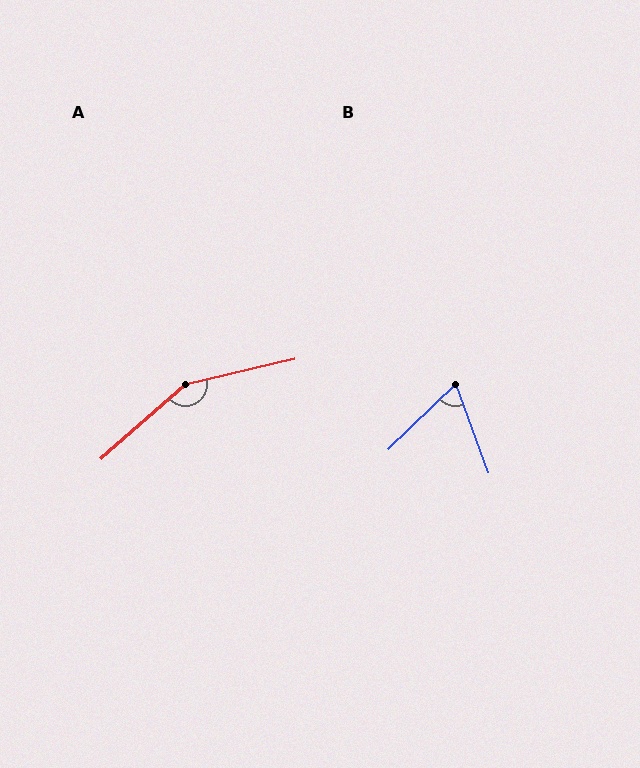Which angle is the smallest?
B, at approximately 66 degrees.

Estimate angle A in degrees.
Approximately 152 degrees.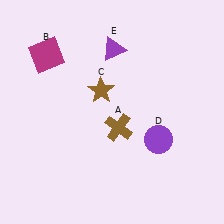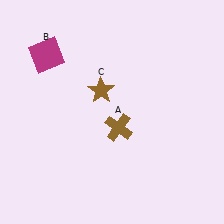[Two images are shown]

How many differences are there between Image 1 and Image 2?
There are 2 differences between the two images.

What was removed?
The purple triangle (E), the purple circle (D) were removed in Image 2.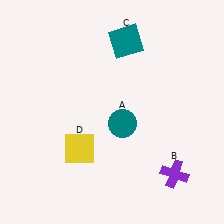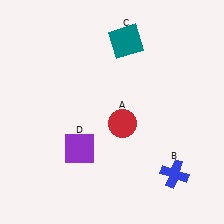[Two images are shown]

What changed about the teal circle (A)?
In Image 1, A is teal. In Image 2, it changed to red.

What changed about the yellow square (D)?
In Image 1, D is yellow. In Image 2, it changed to purple.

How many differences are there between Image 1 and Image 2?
There are 3 differences between the two images.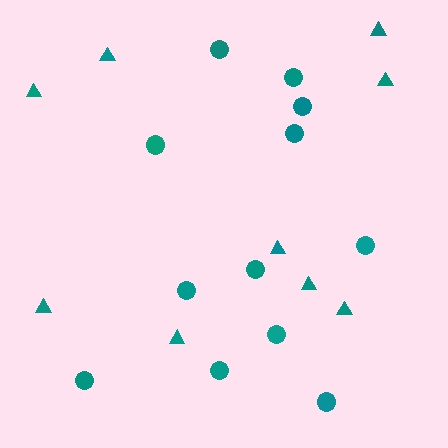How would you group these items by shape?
There are 2 groups: one group of triangles (9) and one group of circles (12).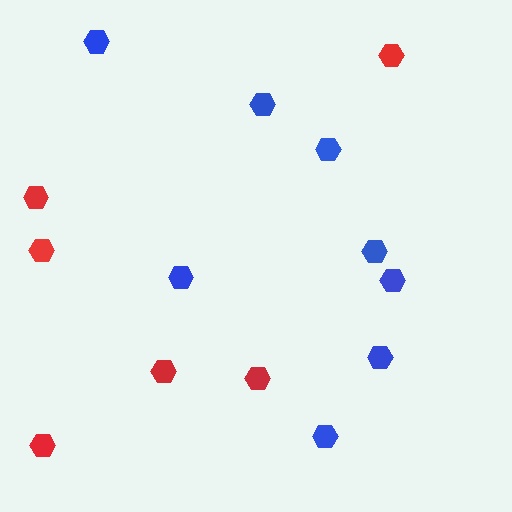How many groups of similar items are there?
There are 2 groups: one group of red hexagons (6) and one group of blue hexagons (8).